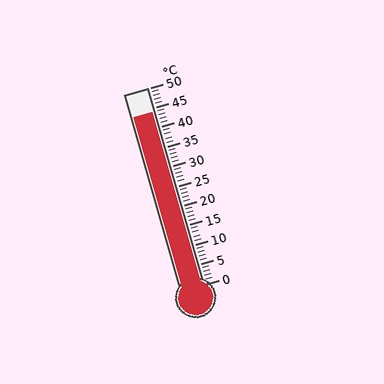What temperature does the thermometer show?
The thermometer shows approximately 44°C.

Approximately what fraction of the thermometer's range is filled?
The thermometer is filled to approximately 90% of its range.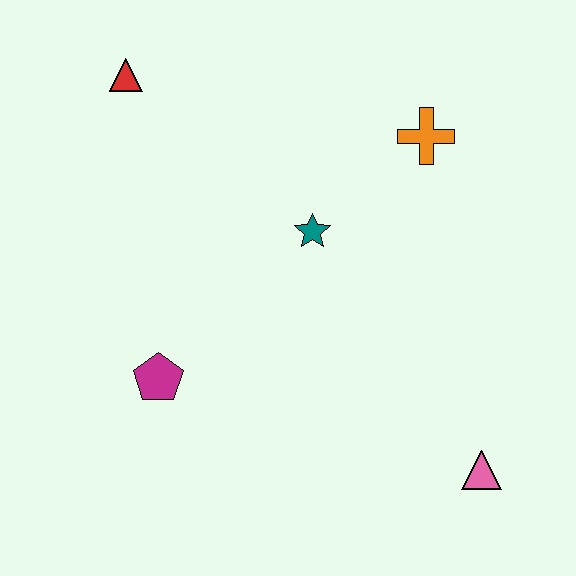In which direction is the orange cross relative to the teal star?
The orange cross is to the right of the teal star.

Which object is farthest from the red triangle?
The pink triangle is farthest from the red triangle.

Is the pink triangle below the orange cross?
Yes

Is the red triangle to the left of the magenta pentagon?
Yes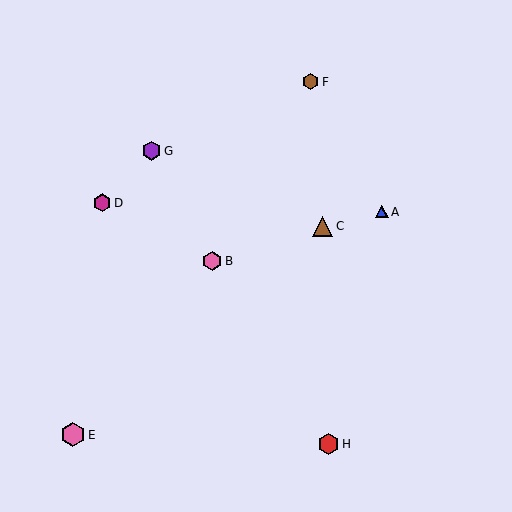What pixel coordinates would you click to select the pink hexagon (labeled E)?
Click at (73, 435) to select the pink hexagon E.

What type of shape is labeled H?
Shape H is a red hexagon.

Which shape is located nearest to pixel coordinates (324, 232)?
The brown triangle (labeled C) at (323, 226) is nearest to that location.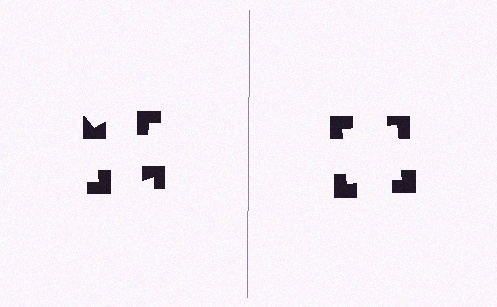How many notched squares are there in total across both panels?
8 — 4 on each side.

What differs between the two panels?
The notched squares are positioned identically on both sides; only the wedge orientations differ. On the right they align to a square; on the left they are misaligned.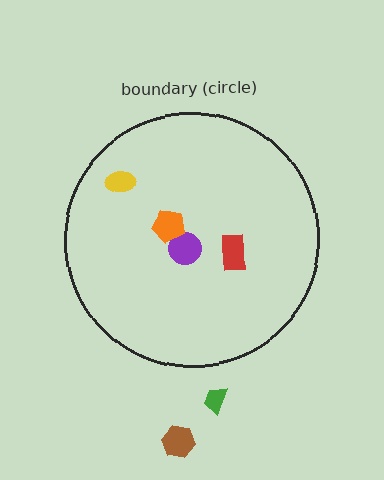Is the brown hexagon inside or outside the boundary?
Outside.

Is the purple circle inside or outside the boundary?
Inside.